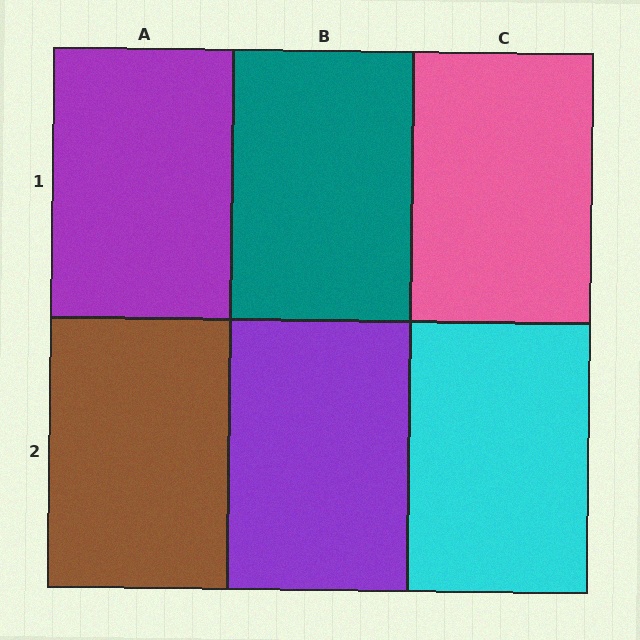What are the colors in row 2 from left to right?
Brown, purple, cyan.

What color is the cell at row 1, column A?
Purple.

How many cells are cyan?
1 cell is cyan.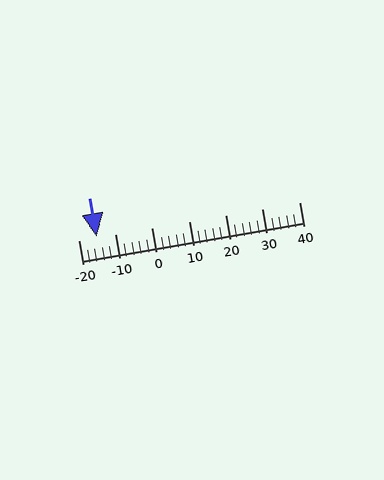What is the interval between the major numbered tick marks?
The major tick marks are spaced 10 units apart.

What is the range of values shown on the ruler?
The ruler shows values from -20 to 40.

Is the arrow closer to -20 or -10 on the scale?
The arrow is closer to -10.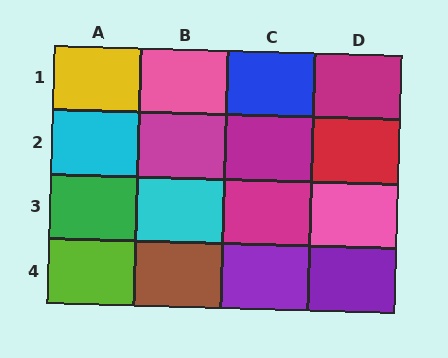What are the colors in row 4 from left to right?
Lime, brown, purple, purple.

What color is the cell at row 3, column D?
Pink.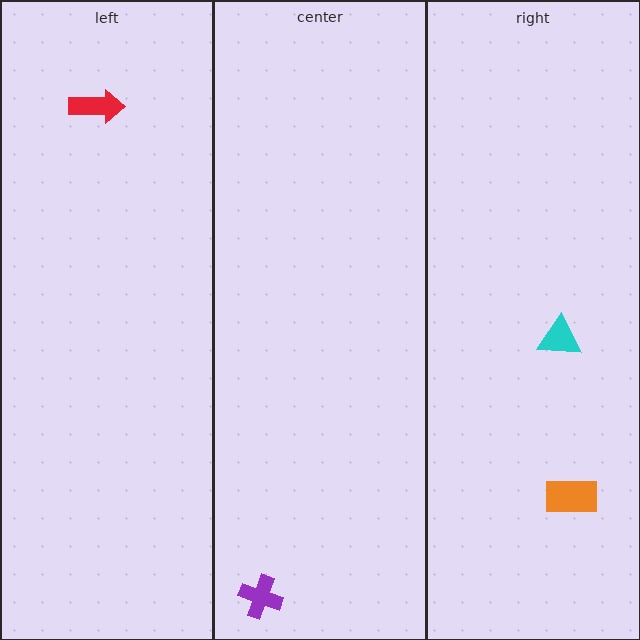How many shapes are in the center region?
1.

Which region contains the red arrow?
The left region.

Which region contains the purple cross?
The center region.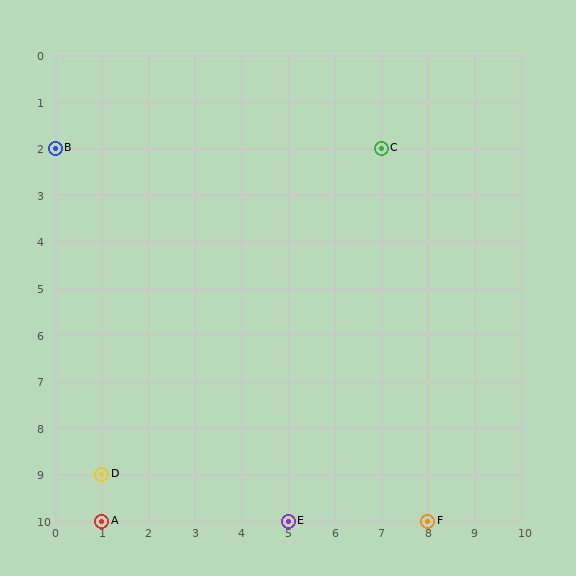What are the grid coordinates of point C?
Point C is at grid coordinates (7, 2).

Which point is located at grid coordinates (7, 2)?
Point C is at (7, 2).